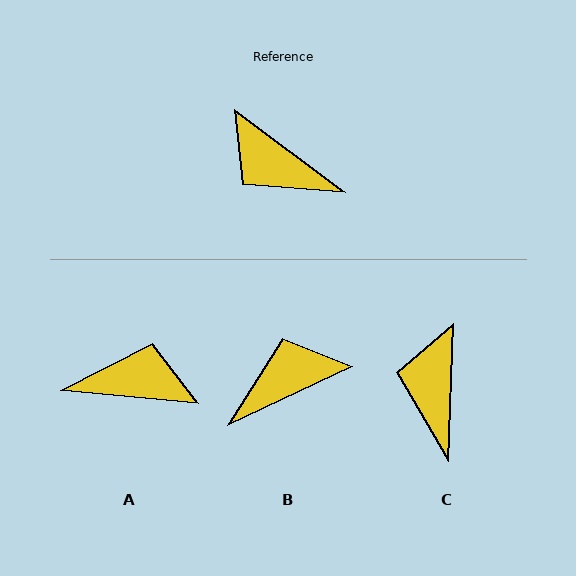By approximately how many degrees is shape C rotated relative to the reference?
Approximately 55 degrees clockwise.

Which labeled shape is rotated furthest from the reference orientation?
A, about 148 degrees away.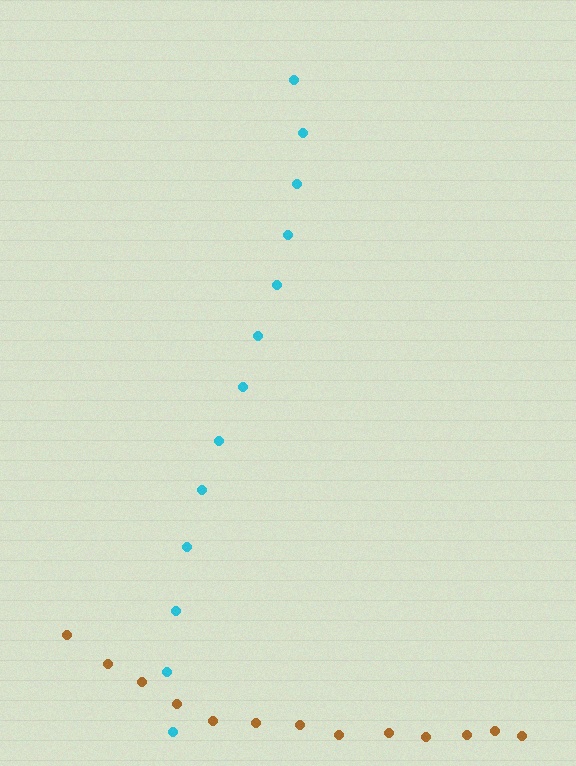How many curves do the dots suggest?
There are 2 distinct paths.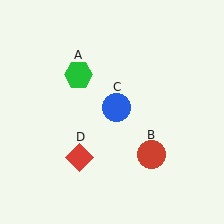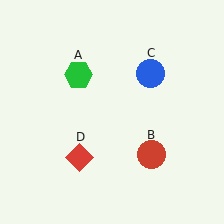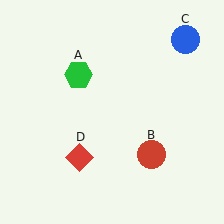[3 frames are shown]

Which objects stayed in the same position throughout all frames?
Green hexagon (object A) and red circle (object B) and red diamond (object D) remained stationary.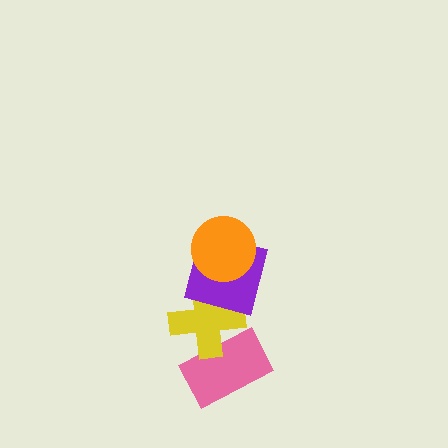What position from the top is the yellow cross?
The yellow cross is 3rd from the top.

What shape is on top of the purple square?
The orange circle is on top of the purple square.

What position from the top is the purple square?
The purple square is 2nd from the top.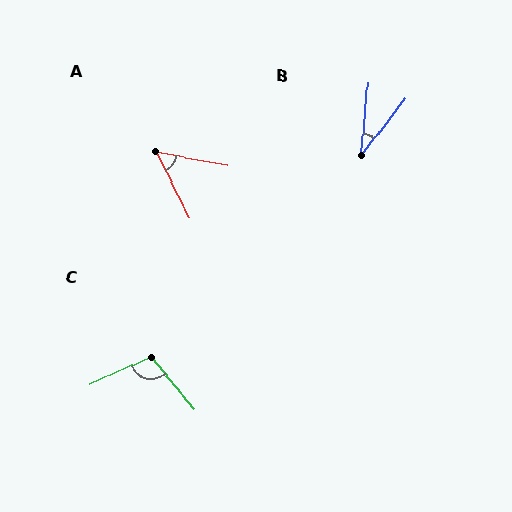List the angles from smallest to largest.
B (32°), A (52°), C (106°).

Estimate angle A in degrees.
Approximately 52 degrees.